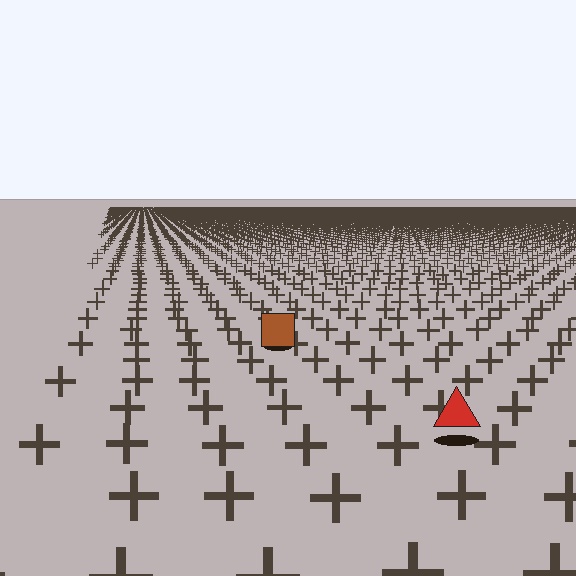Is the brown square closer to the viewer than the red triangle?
No. The red triangle is closer — you can tell from the texture gradient: the ground texture is coarser near it.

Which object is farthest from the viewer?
The brown square is farthest from the viewer. It appears smaller and the ground texture around it is denser.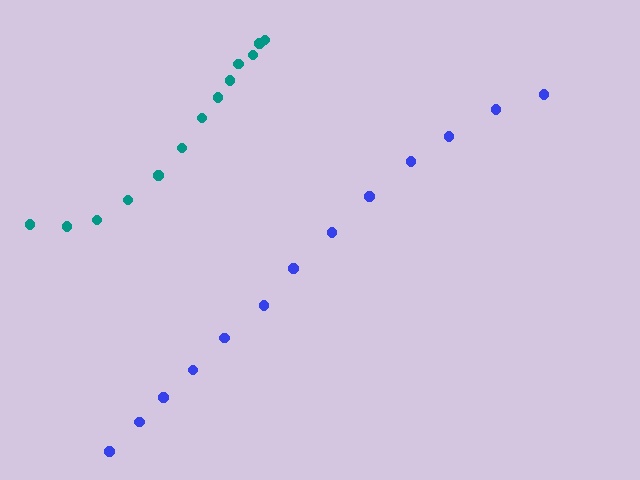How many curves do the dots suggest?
There are 2 distinct paths.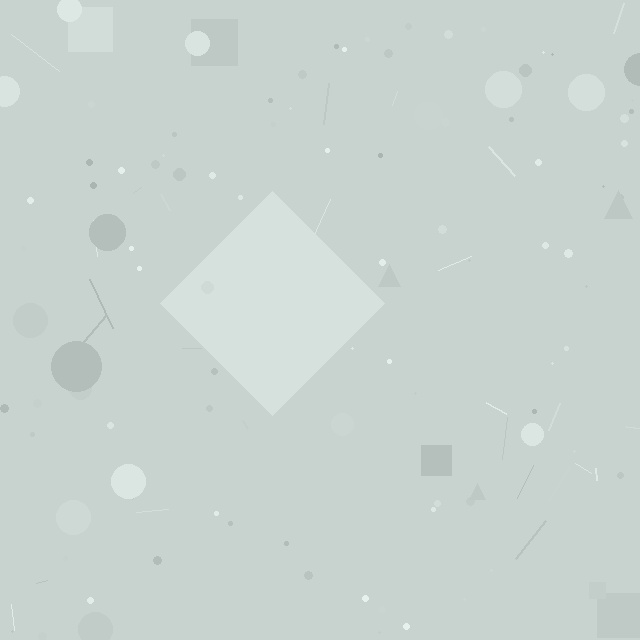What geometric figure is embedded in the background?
A diamond is embedded in the background.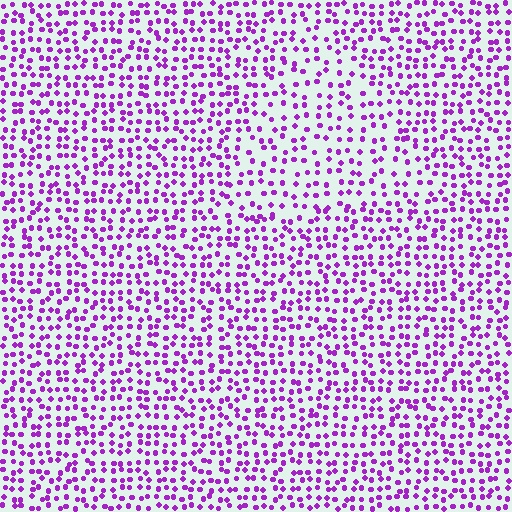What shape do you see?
I see a triangle.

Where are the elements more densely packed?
The elements are more densely packed outside the triangle boundary.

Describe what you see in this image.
The image contains small purple elements arranged at two different densities. A triangle-shaped region is visible where the elements are less densely packed than the surrounding area.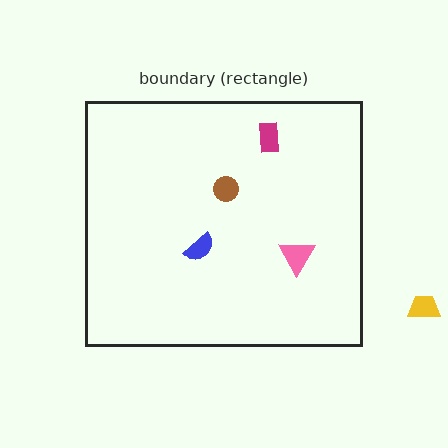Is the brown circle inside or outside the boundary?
Inside.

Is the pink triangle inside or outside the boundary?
Inside.